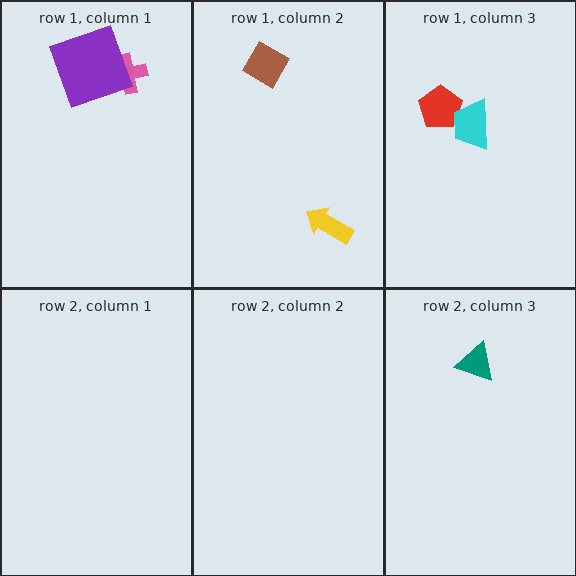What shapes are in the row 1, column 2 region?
The brown diamond, the yellow arrow.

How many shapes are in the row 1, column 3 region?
2.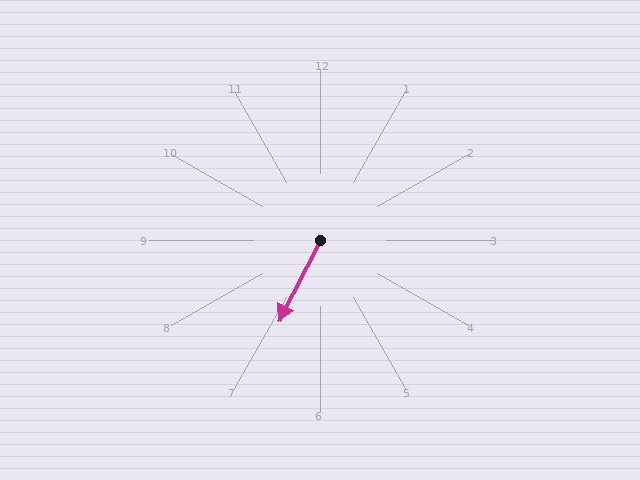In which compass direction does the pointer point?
Southwest.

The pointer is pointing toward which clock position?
Roughly 7 o'clock.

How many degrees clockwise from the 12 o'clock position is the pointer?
Approximately 207 degrees.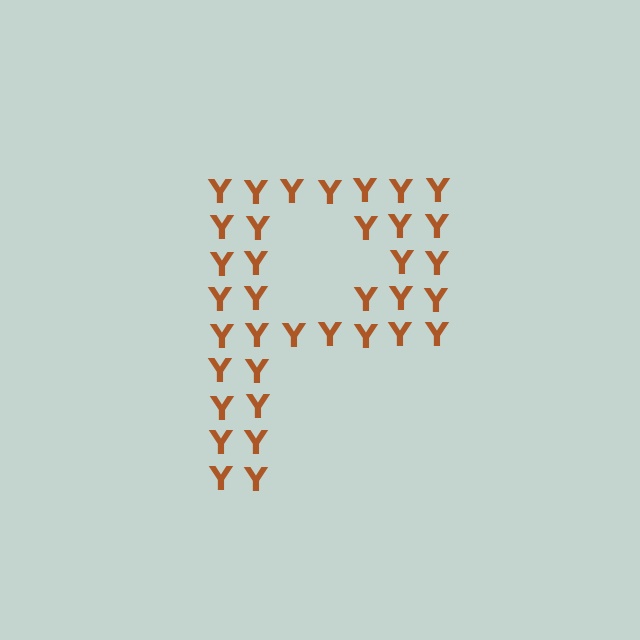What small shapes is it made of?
It is made of small letter Y's.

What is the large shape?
The large shape is the letter P.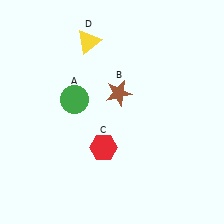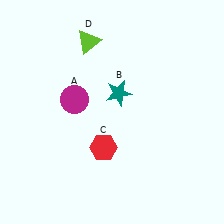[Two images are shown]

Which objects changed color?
A changed from green to magenta. B changed from brown to teal. D changed from yellow to lime.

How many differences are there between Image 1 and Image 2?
There are 3 differences between the two images.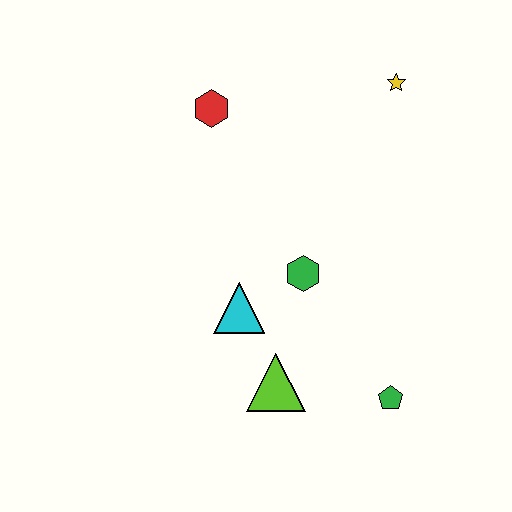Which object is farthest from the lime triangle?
The yellow star is farthest from the lime triangle.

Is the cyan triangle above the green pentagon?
Yes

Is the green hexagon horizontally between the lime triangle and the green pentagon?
Yes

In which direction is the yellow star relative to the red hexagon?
The yellow star is to the right of the red hexagon.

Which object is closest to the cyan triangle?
The green hexagon is closest to the cyan triangle.